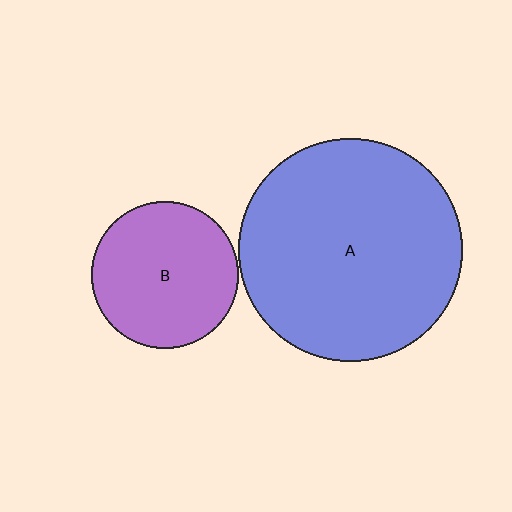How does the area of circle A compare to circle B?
Approximately 2.3 times.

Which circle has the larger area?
Circle A (blue).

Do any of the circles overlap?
No, none of the circles overlap.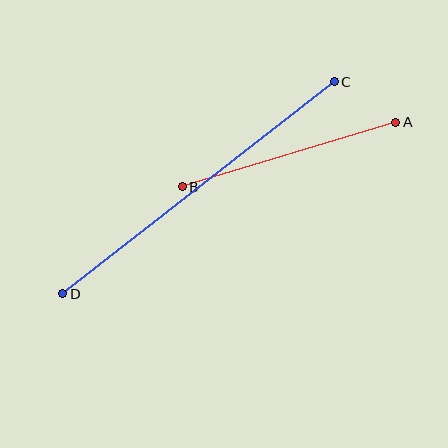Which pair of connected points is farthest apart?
Points C and D are farthest apart.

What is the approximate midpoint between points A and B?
The midpoint is at approximately (289, 155) pixels.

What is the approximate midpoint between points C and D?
The midpoint is at approximately (199, 188) pixels.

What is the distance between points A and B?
The distance is approximately 223 pixels.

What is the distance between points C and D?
The distance is approximately 344 pixels.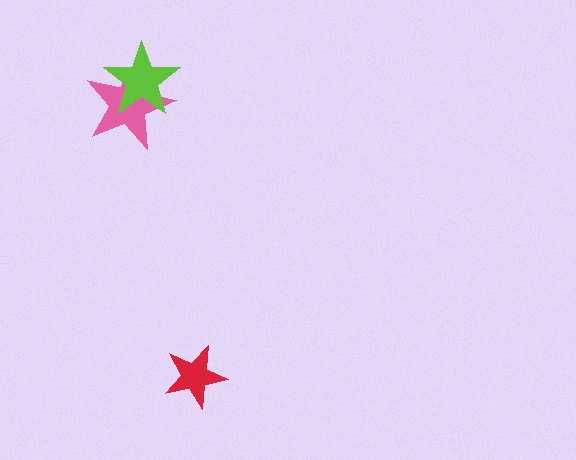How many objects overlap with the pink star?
1 object overlaps with the pink star.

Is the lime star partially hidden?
No, no other shape covers it.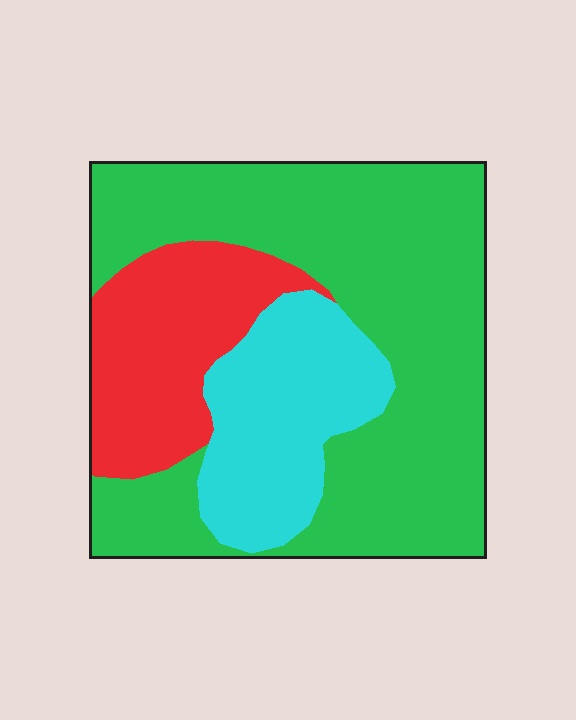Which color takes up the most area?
Green, at roughly 60%.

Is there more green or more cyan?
Green.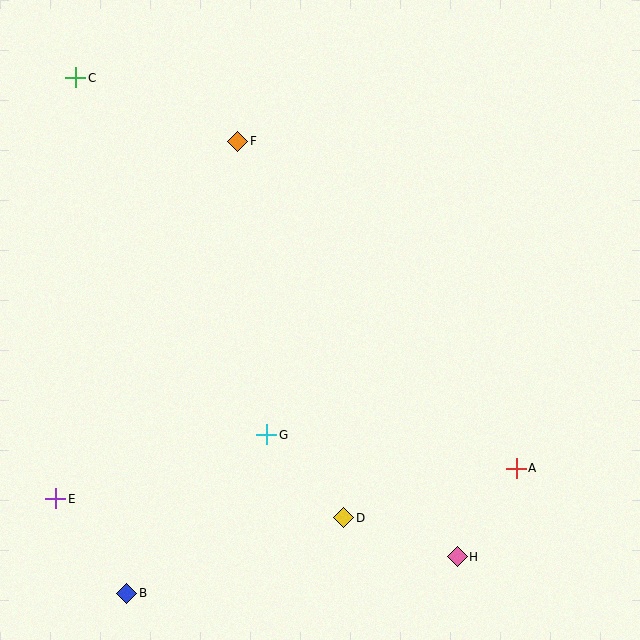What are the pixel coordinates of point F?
Point F is at (238, 141).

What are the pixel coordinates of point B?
Point B is at (127, 593).